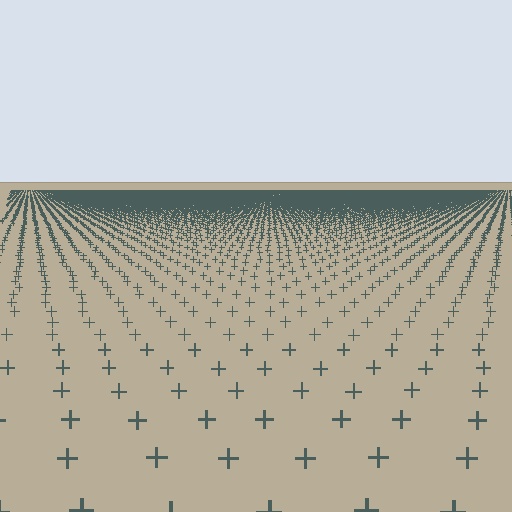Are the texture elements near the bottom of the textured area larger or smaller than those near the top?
Larger. Near the bottom, elements are closer to the viewer and appear at a bigger on-screen size.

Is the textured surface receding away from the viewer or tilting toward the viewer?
The surface is receding away from the viewer. Texture elements get smaller and denser toward the top.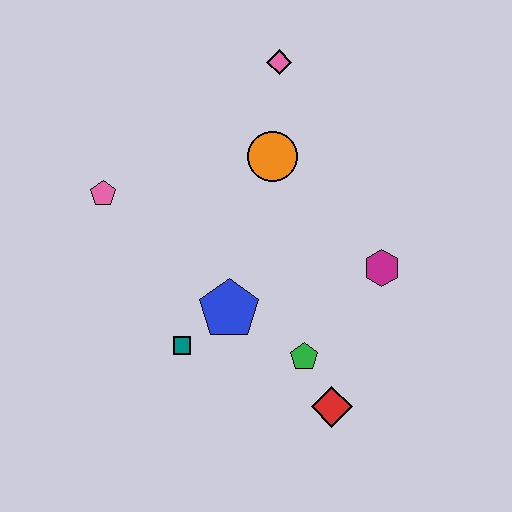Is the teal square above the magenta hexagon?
No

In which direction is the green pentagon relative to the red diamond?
The green pentagon is above the red diamond.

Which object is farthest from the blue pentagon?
The pink diamond is farthest from the blue pentagon.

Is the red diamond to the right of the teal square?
Yes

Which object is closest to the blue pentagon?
The teal square is closest to the blue pentagon.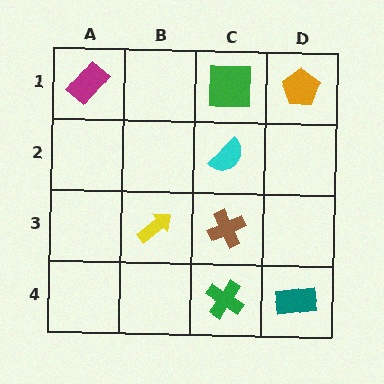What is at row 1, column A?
A magenta rectangle.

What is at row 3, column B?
A yellow arrow.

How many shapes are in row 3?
2 shapes.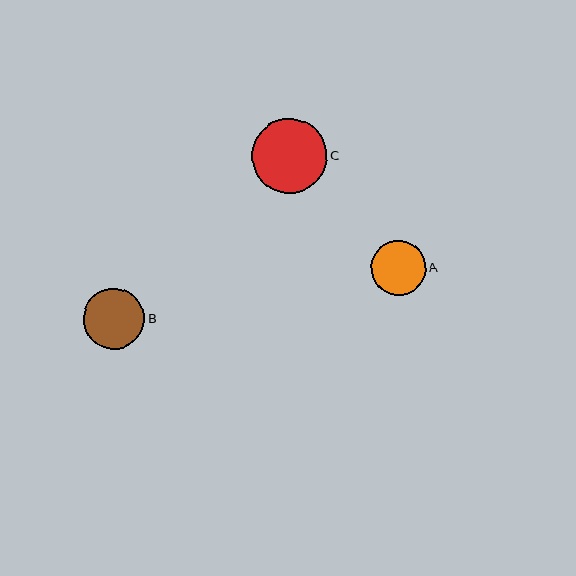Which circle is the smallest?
Circle A is the smallest with a size of approximately 55 pixels.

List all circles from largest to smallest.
From largest to smallest: C, B, A.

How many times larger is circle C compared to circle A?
Circle C is approximately 1.4 times the size of circle A.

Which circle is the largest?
Circle C is the largest with a size of approximately 75 pixels.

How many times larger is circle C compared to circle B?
Circle C is approximately 1.2 times the size of circle B.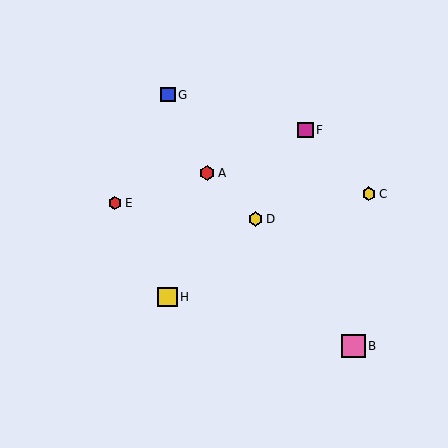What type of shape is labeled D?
Shape D is a yellow hexagon.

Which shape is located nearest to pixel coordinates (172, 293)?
The yellow square (labeled H) at (168, 297) is nearest to that location.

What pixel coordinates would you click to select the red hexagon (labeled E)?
Click at (115, 203) to select the red hexagon E.